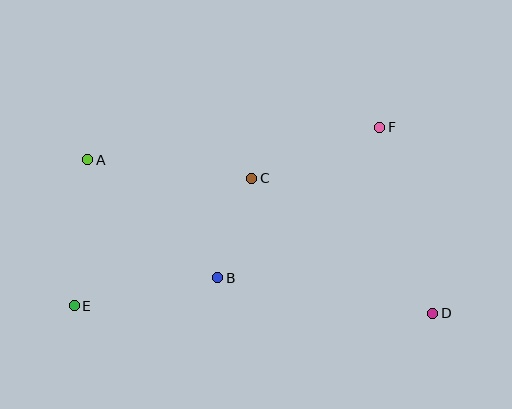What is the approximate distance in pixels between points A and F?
The distance between A and F is approximately 294 pixels.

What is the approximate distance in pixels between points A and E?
The distance between A and E is approximately 147 pixels.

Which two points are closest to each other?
Points B and C are closest to each other.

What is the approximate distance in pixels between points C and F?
The distance between C and F is approximately 138 pixels.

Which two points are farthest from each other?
Points A and D are farthest from each other.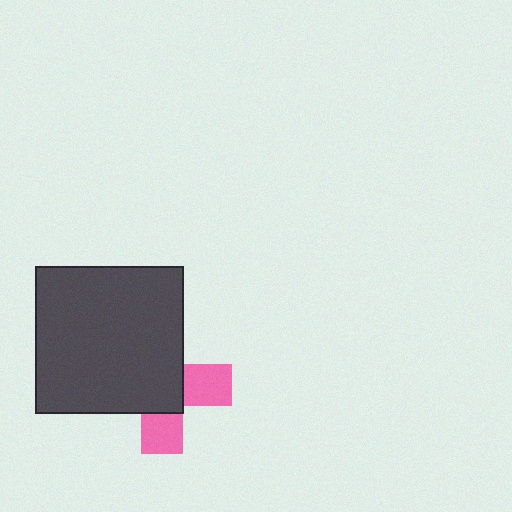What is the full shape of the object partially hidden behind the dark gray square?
The partially hidden object is a pink cross.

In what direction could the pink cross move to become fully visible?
The pink cross could move toward the lower-right. That would shift it out from behind the dark gray square entirely.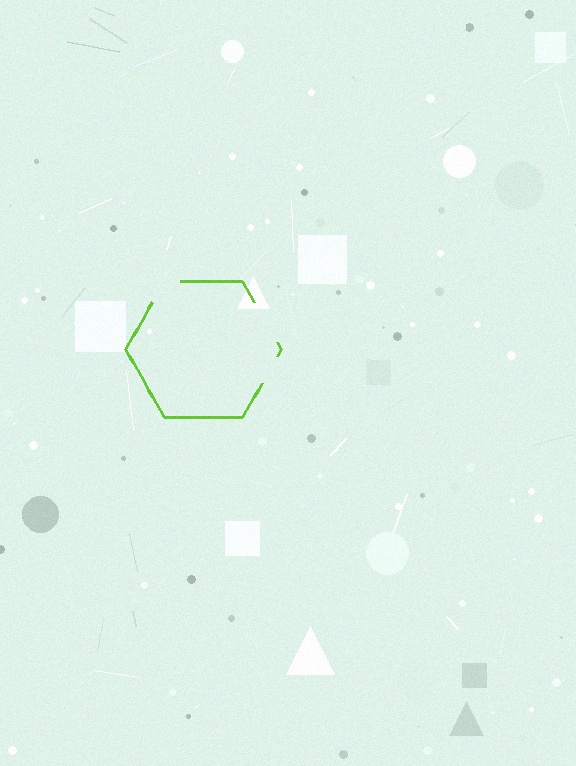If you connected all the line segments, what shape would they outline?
They would outline a hexagon.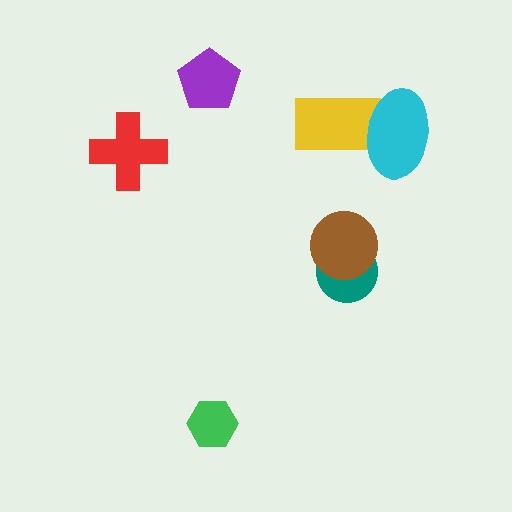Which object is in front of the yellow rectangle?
The cyan ellipse is in front of the yellow rectangle.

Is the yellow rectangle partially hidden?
Yes, it is partially covered by another shape.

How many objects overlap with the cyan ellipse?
1 object overlaps with the cyan ellipse.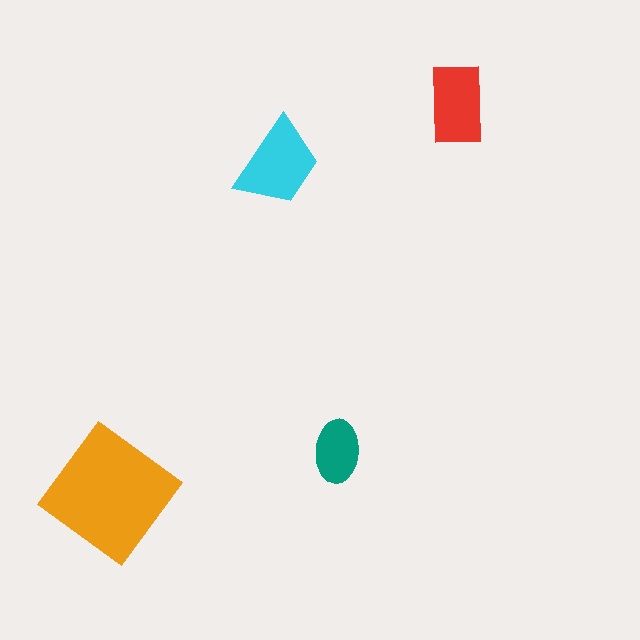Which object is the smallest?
The teal ellipse.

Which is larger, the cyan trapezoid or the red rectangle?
The cyan trapezoid.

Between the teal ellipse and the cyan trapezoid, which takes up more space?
The cyan trapezoid.